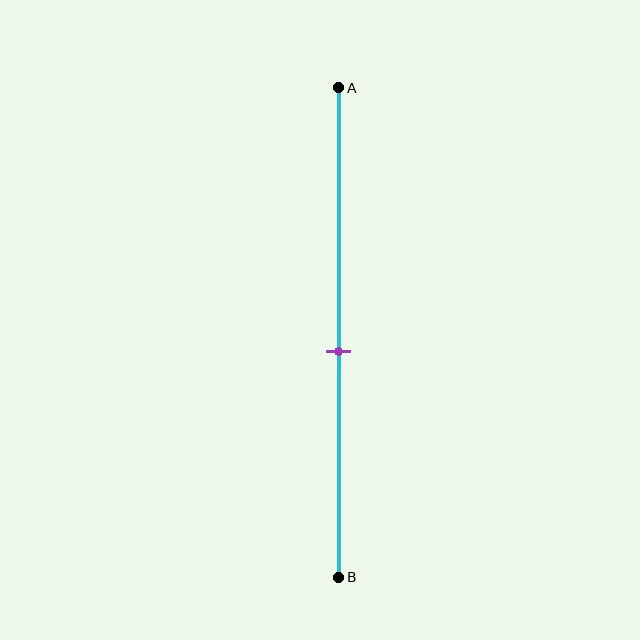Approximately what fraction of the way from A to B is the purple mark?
The purple mark is approximately 55% of the way from A to B.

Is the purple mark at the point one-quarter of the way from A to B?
No, the mark is at about 55% from A, not at the 25% one-quarter point.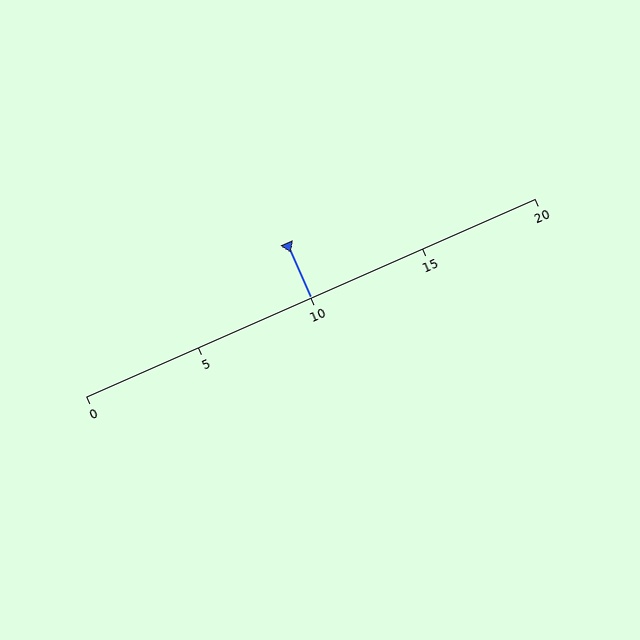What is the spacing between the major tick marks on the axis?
The major ticks are spaced 5 apart.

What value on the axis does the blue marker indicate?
The marker indicates approximately 10.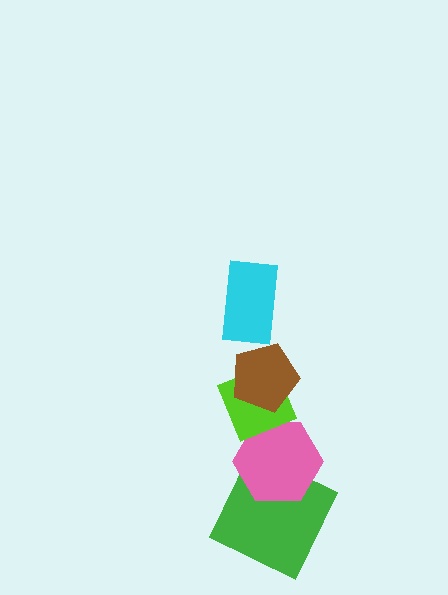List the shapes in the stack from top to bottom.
From top to bottom: the cyan rectangle, the brown pentagon, the lime diamond, the pink hexagon, the green square.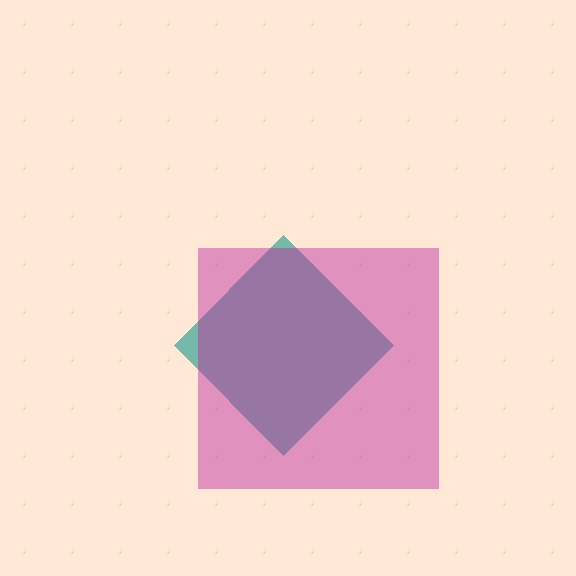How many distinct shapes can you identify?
There are 2 distinct shapes: a teal diamond, a magenta square.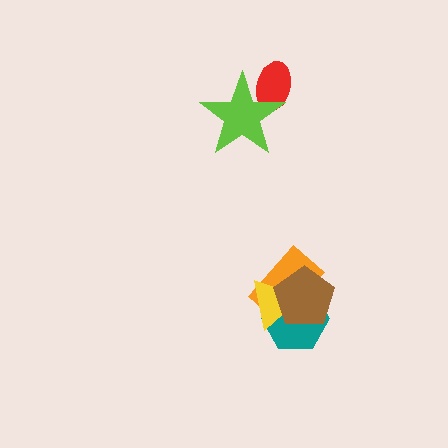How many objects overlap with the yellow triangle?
3 objects overlap with the yellow triangle.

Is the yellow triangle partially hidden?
Yes, it is partially covered by another shape.